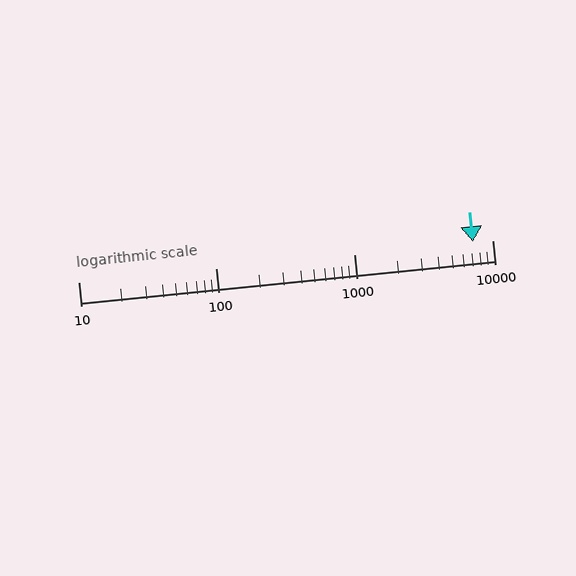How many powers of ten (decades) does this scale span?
The scale spans 3 decades, from 10 to 10000.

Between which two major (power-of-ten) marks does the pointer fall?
The pointer is between 1000 and 10000.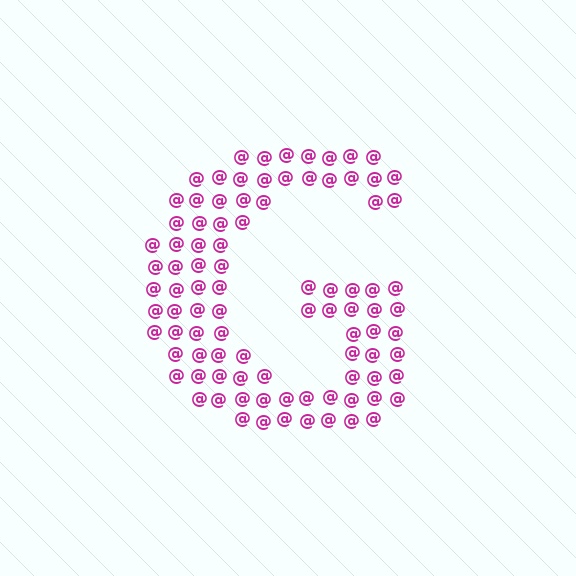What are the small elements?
The small elements are at signs.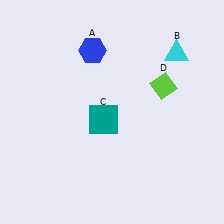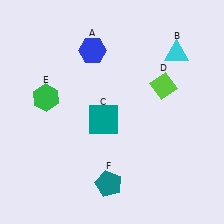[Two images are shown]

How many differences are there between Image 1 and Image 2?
There are 2 differences between the two images.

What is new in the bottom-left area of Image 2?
A teal pentagon (F) was added in the bottom-left area of Image 2.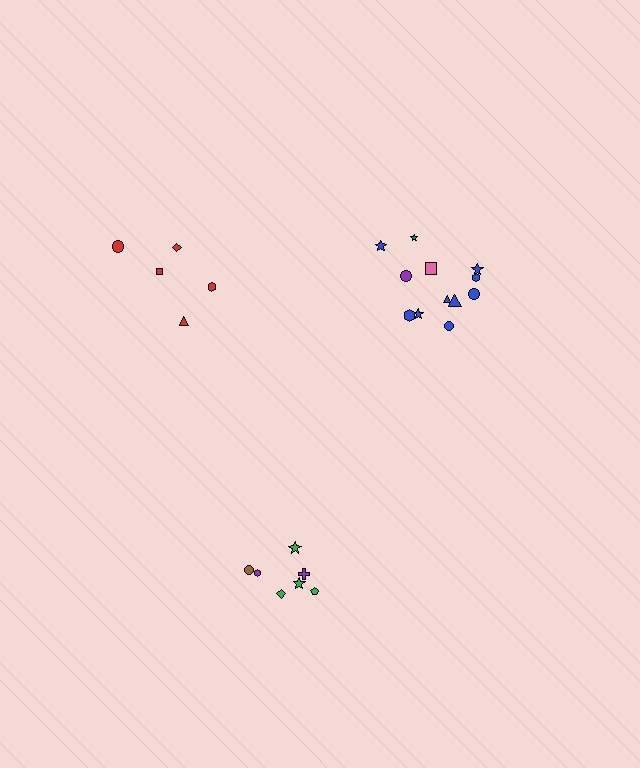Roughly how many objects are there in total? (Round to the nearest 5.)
Roughly 25 objects in total.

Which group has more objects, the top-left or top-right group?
The top-right group.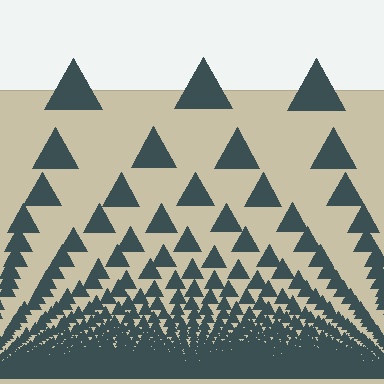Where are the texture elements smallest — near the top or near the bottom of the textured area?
Near the bottom.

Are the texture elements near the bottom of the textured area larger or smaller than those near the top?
Smaller. The gradient is inverted — elements near the bottom are smaller and denser.